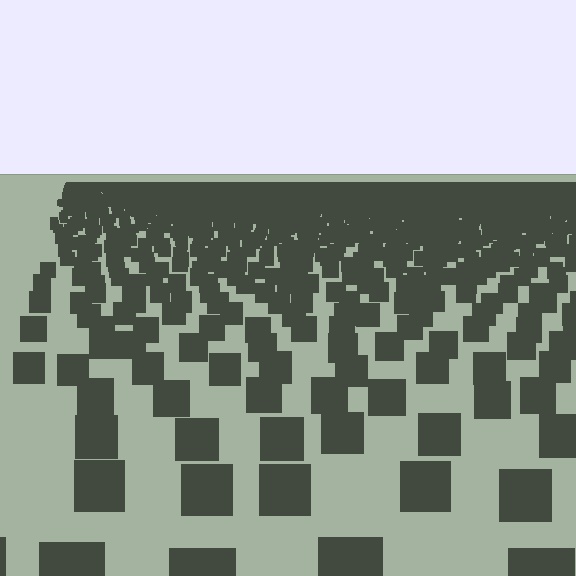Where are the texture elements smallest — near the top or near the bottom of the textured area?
Near the top.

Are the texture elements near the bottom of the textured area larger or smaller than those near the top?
Larger. Near the bottom, elements are closer to the viewer and appear at a bigger on-screen size.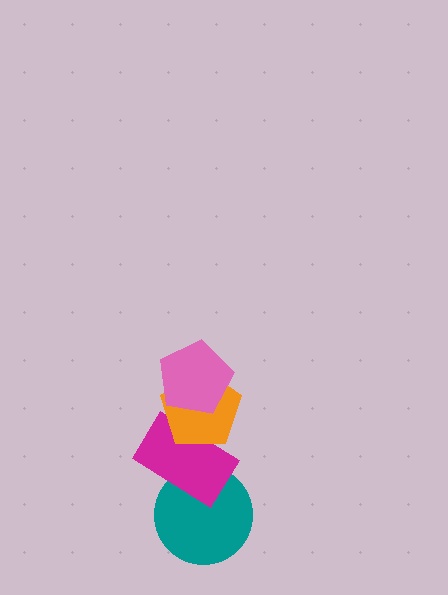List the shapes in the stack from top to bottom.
From top to bottom: the pink pentagon, the orange pentagon, the magenta rectangle, the teal circle.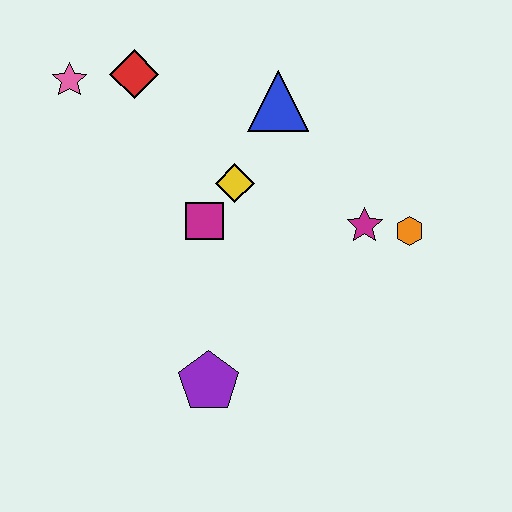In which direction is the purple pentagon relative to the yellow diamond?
The purple pentagon is below the yellow diamond.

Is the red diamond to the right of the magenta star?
No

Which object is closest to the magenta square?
The yellow diamond is closest to the magenta square.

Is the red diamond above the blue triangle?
Yes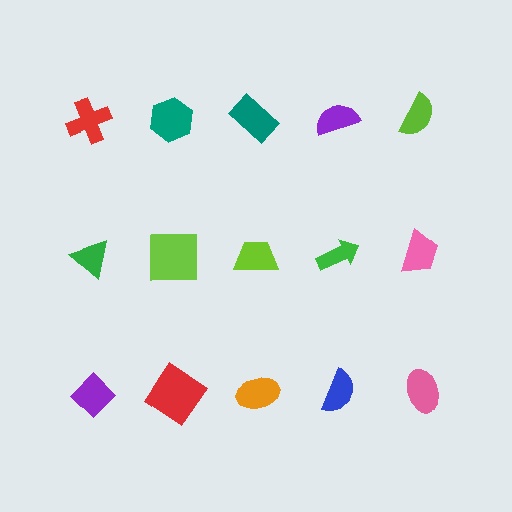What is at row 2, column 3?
A lime trapezoid.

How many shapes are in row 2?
5 shapes.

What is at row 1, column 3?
A teal rectangle.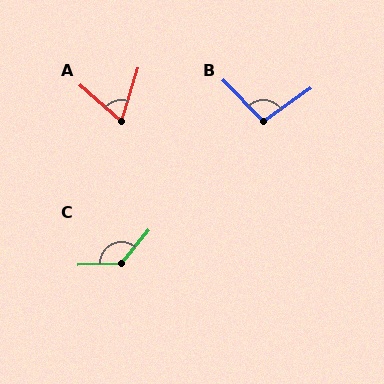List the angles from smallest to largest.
A (66°), B (100°), C (131°).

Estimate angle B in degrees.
Approximately 100 degrees.